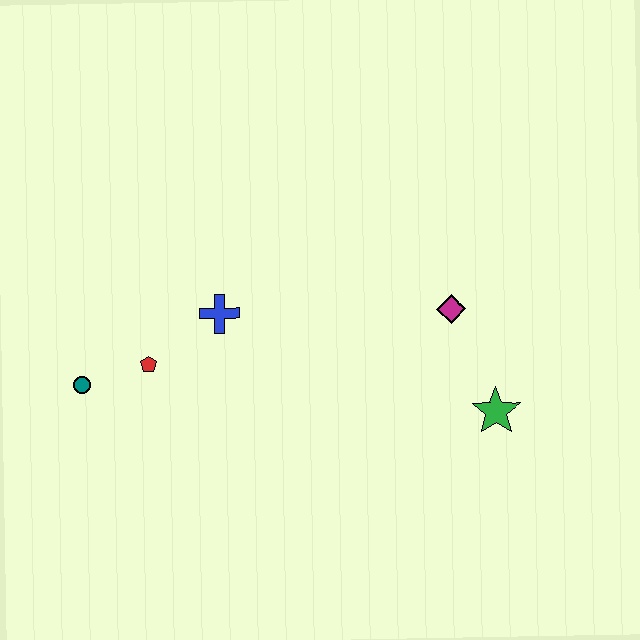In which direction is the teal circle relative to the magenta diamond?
The teal circle is to the left of the magenta diamond.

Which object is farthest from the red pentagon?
The green star is farthest from the red pentagon.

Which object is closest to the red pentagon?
The teal circle is closest to the red pentagon.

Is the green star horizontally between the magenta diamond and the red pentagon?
No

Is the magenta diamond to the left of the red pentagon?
No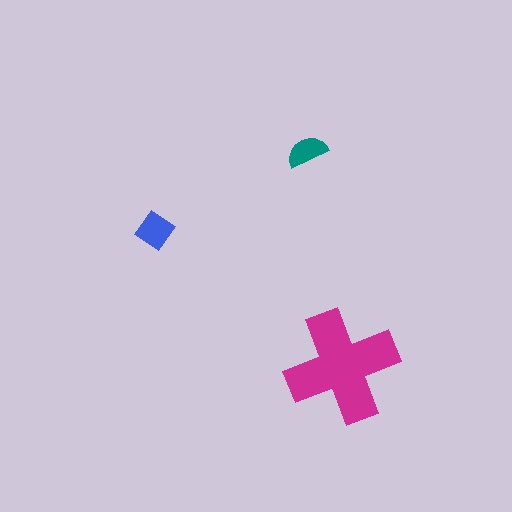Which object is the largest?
The magenta cross.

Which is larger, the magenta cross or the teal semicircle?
The magenta cross.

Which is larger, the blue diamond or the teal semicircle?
The blue diamond.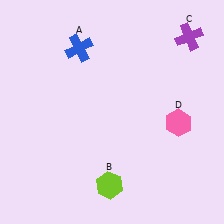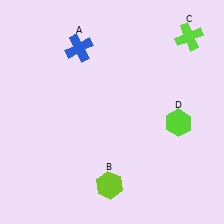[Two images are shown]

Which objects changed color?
C changed from purple to lime. D changed from pink to lime.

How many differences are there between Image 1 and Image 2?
There are 2 differences between the two images.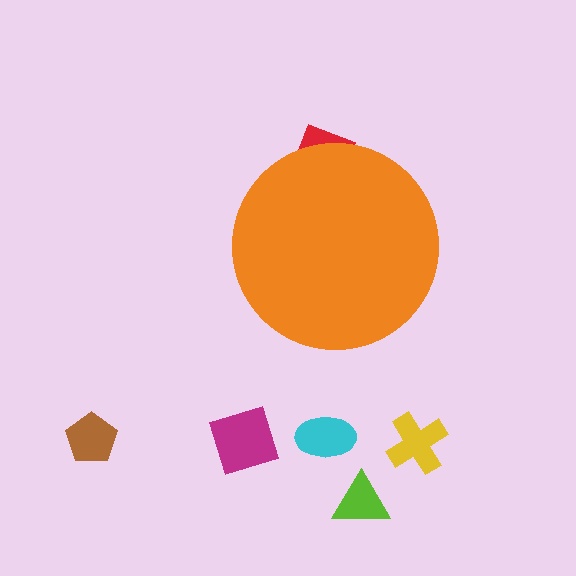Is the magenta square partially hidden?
No, the magenta square is fully visible.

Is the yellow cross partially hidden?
No, the yellow cross is fully visible.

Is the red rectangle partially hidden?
Yes, the red rectangle is partially hidden behind the orange circle.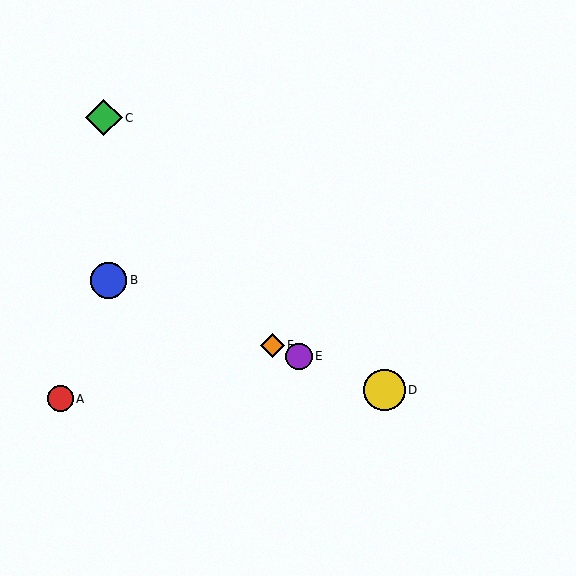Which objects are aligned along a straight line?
Objects B, D, E, F are aligned along a straight line.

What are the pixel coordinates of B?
Object B is at (109, 280).